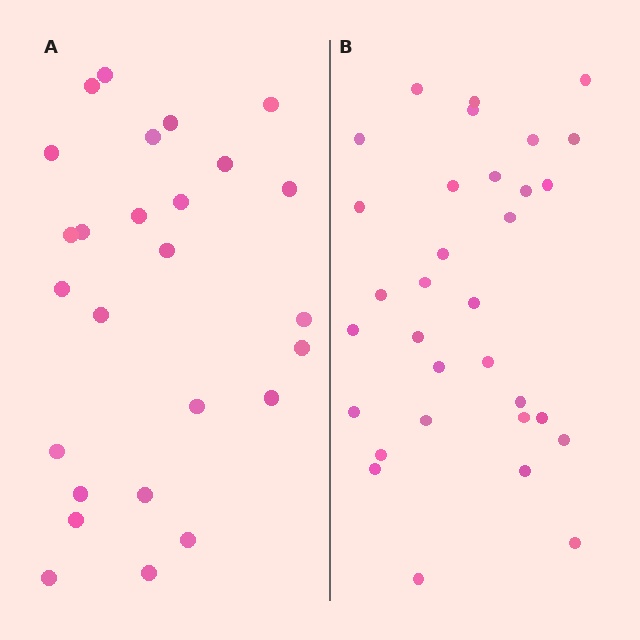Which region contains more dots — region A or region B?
Region B (the right region) has more dots.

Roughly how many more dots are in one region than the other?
Region B has about 6 more dots than region A.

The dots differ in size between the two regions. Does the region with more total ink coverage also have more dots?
No. Region A has more total ink coverage because its dots are larger, but region B actually contains more individual dots. Total area can be misleading — the number of items is what matters here.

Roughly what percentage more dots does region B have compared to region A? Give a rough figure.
About 25% more.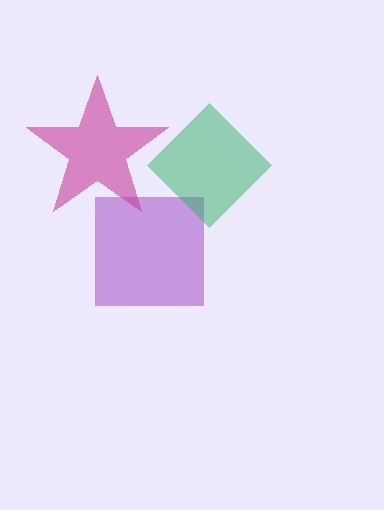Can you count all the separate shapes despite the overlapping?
Yes, there are 3 separate shapes.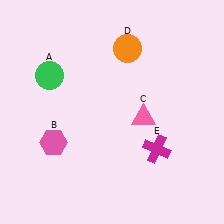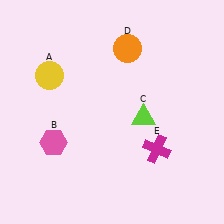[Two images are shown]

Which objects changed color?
A changed from green to yellow. C changed from pink to lime.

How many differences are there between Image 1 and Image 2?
There are 2 differences between the two images.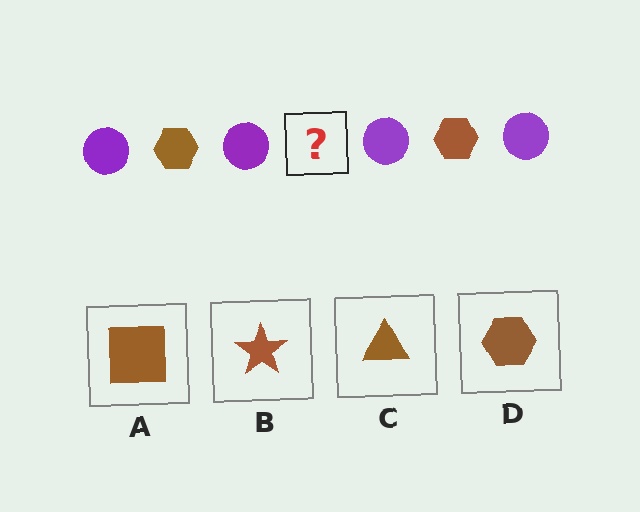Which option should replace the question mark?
Option D.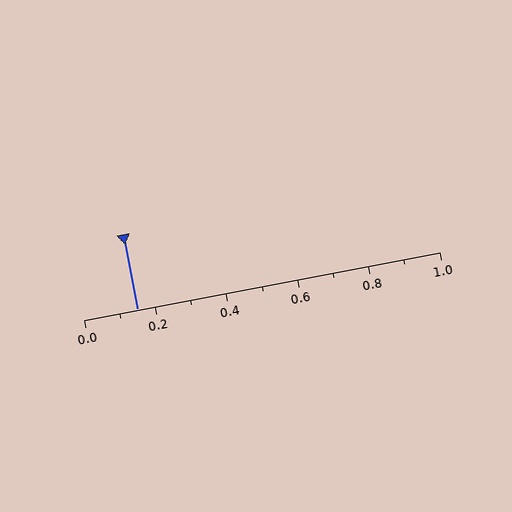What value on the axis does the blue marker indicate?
The marker indicates approximately 0.15.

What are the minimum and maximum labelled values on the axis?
The axis runs from 0.0 to 1.0.